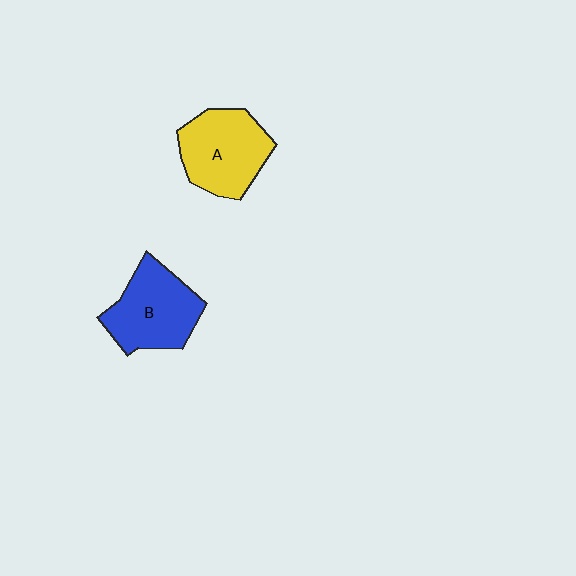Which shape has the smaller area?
Shape B (blue).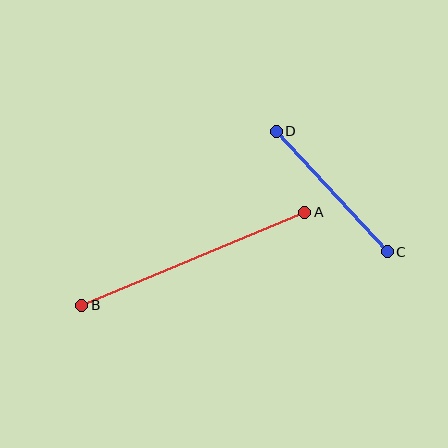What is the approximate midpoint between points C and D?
The midpoint is at approximately (332, 191) pixels.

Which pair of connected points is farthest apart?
Points A and B are farthest apart.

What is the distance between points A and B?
The distance is approximately 242 pixels.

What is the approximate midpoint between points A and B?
The midpoint is at approximately (193, 259) pixels.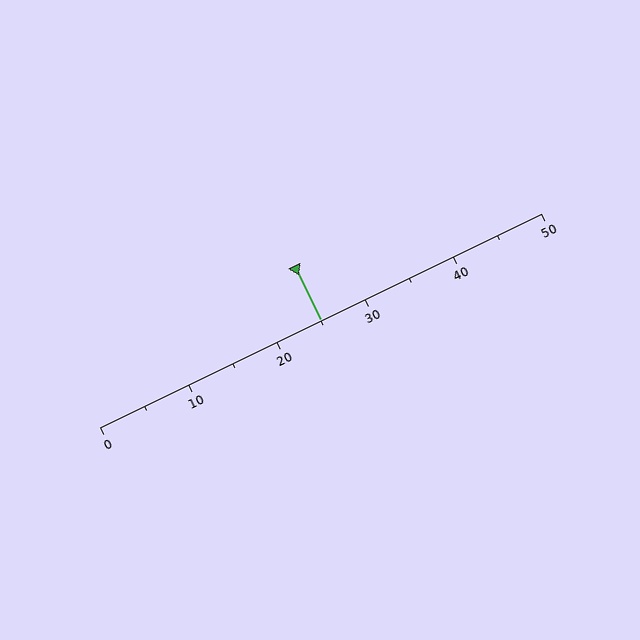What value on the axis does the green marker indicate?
The marker indicates approximately 25.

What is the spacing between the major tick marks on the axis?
The major ticks are spaced 10 apart.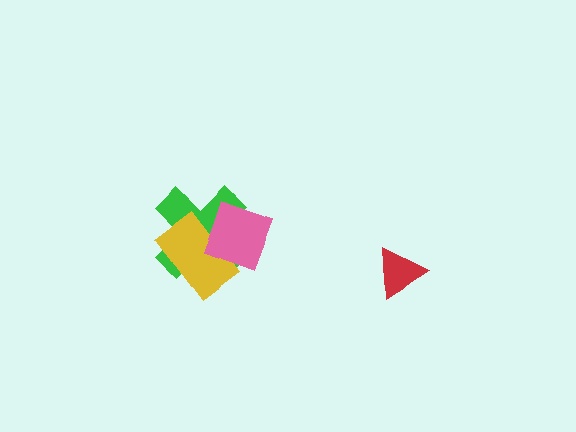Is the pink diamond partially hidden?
No, no other shape covers it.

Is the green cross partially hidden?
Yes, it is partially covered by another shape.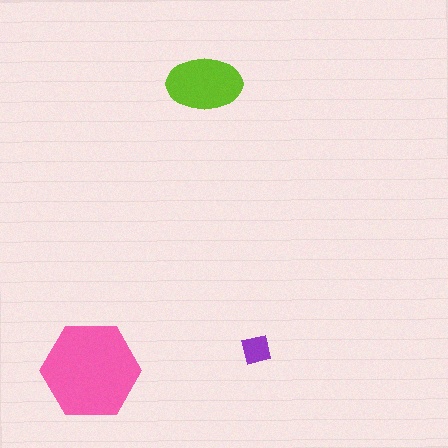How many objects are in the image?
There are 3 objects in the image.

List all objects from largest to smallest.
The pink hexagon, the lime ellipse, the purple square.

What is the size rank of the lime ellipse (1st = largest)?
2nd.